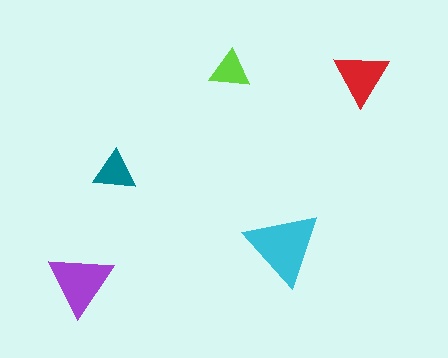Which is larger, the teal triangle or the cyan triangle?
The cyan one.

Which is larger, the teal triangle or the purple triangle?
The purple one.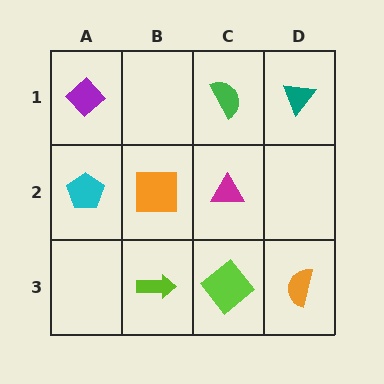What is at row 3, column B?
A lime arrow.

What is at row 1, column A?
A purple diamond.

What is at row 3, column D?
An orange semicircle.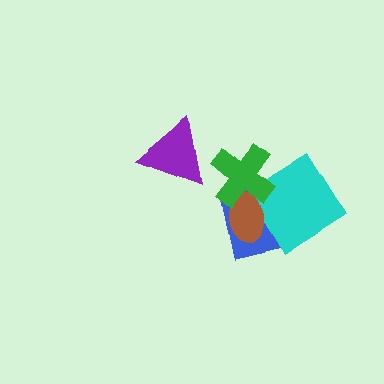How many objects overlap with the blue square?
3 objects overlap with the blue square.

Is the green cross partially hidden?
No, no other shape covers it.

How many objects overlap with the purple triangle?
0 objects overlap with the purple triangle.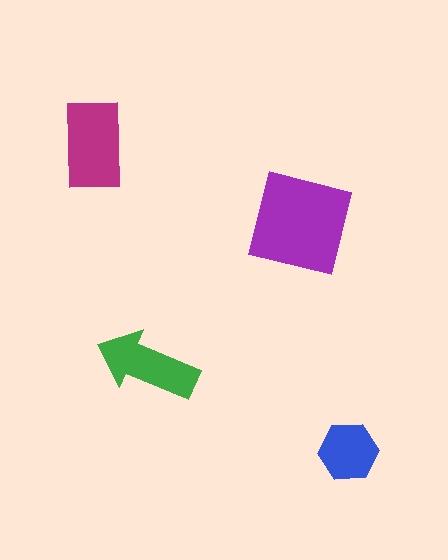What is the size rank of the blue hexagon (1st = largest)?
4th.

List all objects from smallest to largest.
The blue hexagon, the green arrow, the magenta rectangle, the purple square.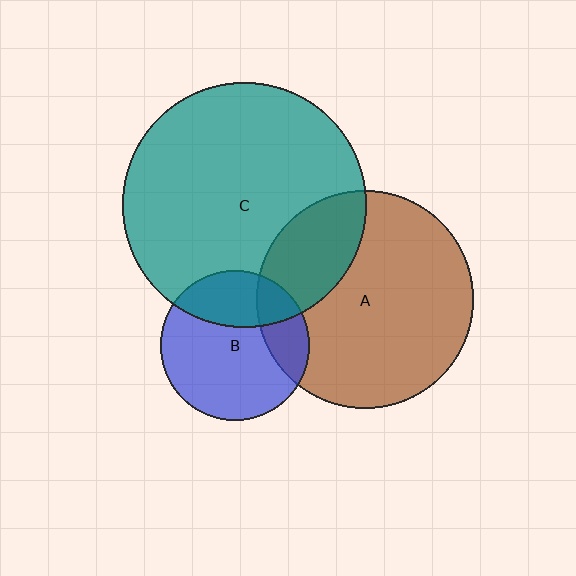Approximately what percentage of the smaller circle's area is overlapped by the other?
Approximately 20%.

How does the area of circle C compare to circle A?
Approximately 1.3 times.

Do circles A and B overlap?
Yes.